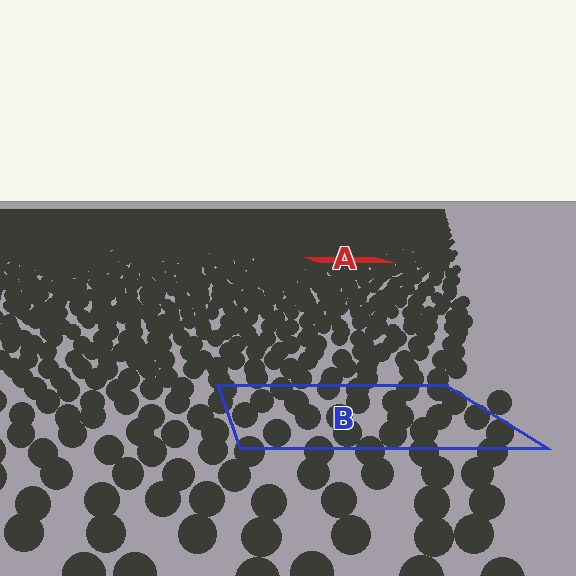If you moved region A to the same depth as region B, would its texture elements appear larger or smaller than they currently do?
They would appear larger. At a closer depth, the same texture elements are projected at a bigger on-screen size.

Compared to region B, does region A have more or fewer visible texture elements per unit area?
Region A has more texture elements per unit area — they are packed more densely because it is farther away.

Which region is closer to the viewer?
Region B is closer. The texture elements there are larger and more spread out.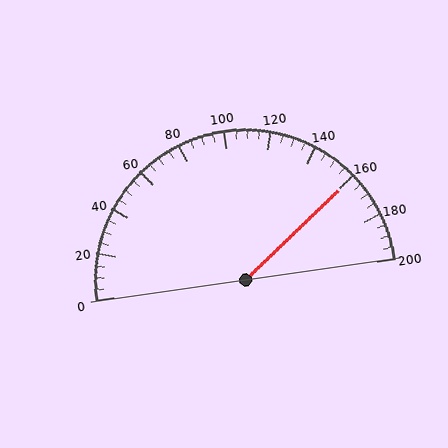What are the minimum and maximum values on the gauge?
The gauge ranges from 0 to 200.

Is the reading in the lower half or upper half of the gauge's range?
The reading is in the upper half of the range (0 to 200).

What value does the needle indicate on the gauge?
The needle indicates approximately 160.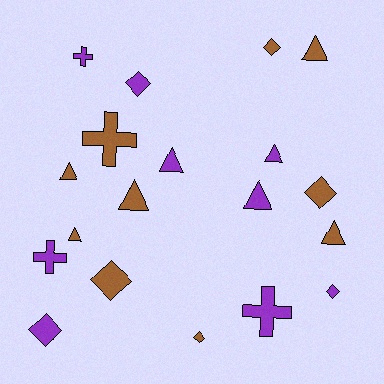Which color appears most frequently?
Brown, with 10 objects.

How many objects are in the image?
There are 19 objects.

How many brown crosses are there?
There is 1 brown cross.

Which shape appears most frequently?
Triangle, with 8 objects.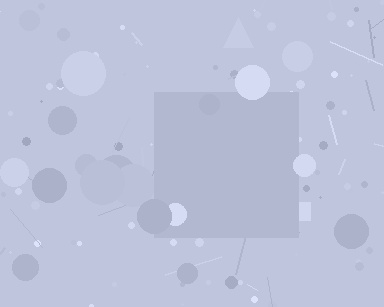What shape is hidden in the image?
A square is hidden in the image.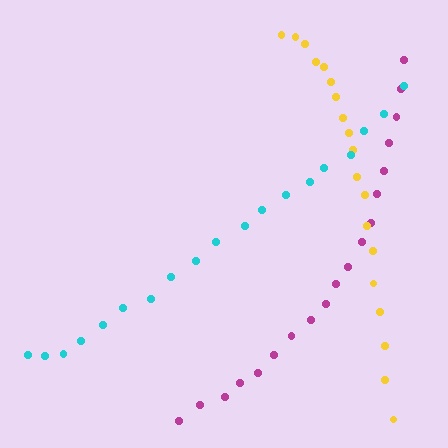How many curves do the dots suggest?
There are 3 distinct paths.